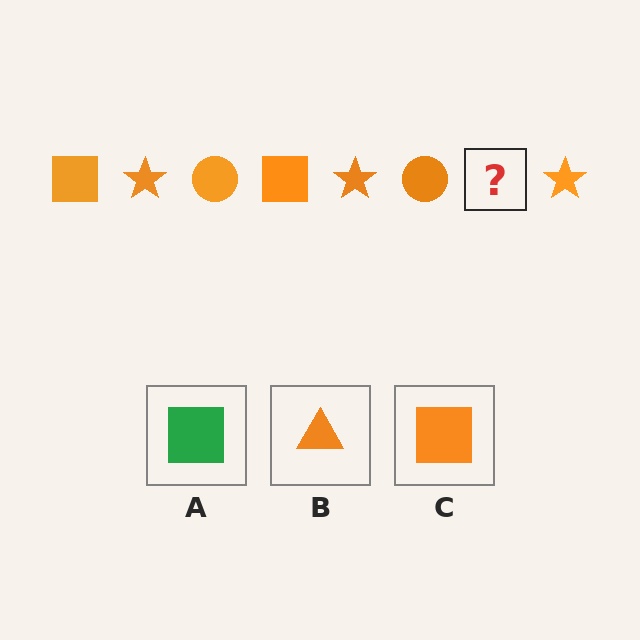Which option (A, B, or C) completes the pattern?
C.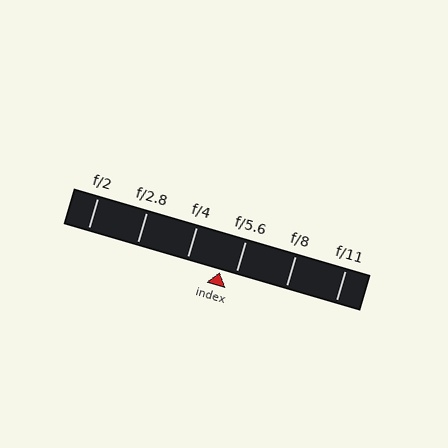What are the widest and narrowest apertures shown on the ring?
The widest aperture shown is f/2 and the narrowest is f/11.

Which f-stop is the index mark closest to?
The index mark is closest to f/5.6.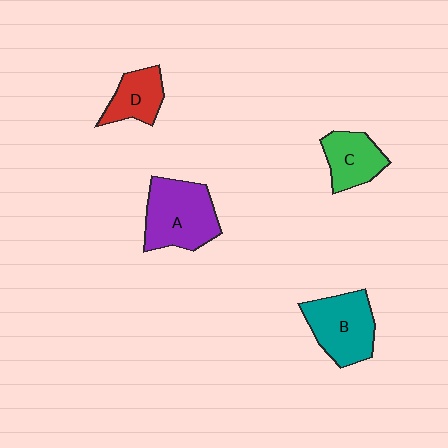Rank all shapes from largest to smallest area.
From largest to smallest: A (purple), B (teal), C (green), D (red).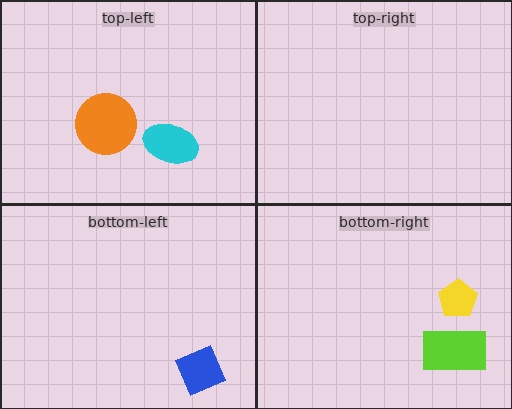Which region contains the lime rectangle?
The bottom-right region.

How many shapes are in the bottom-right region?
2.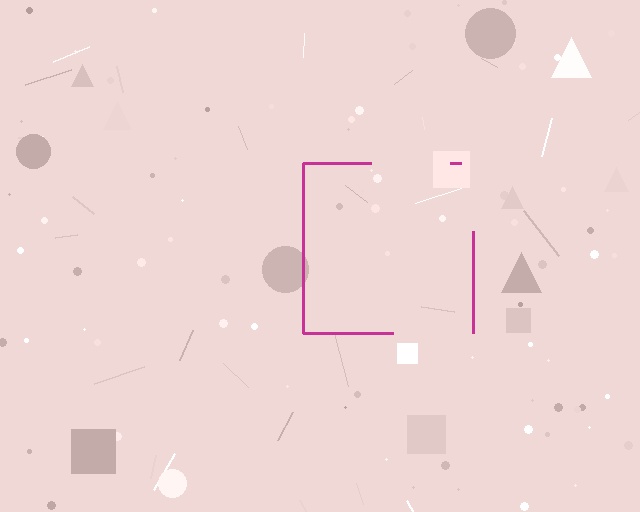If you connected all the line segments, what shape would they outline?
They would outline a square.